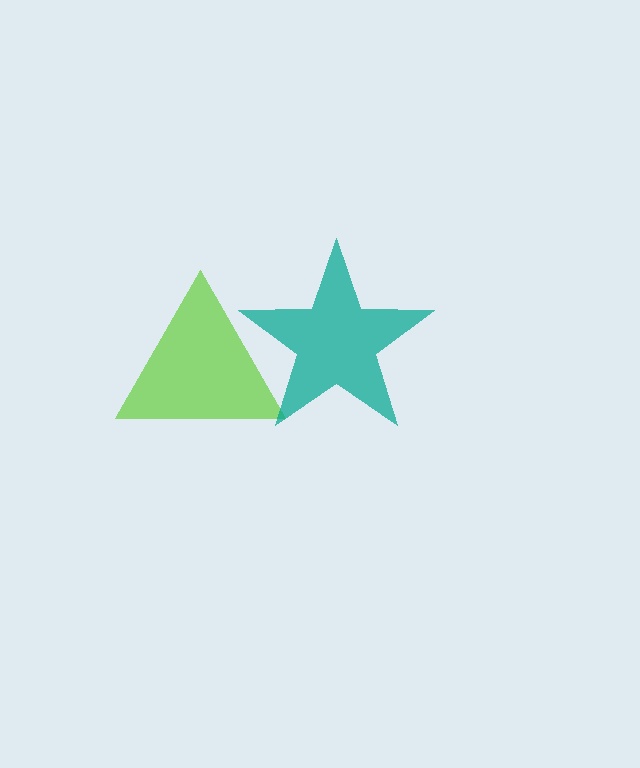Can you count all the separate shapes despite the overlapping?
Yes, there are 2 separate shapes.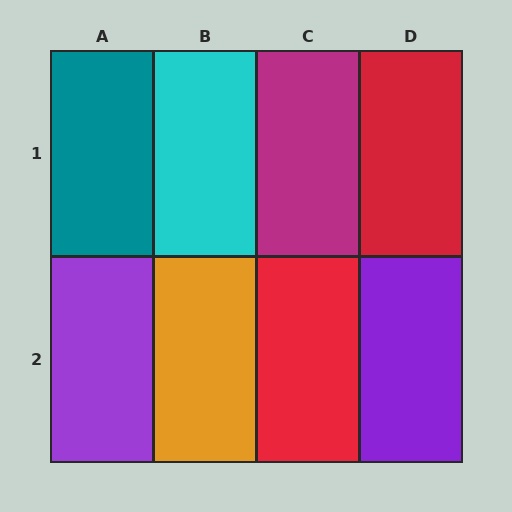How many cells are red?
2 cells are red.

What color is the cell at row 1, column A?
Teal.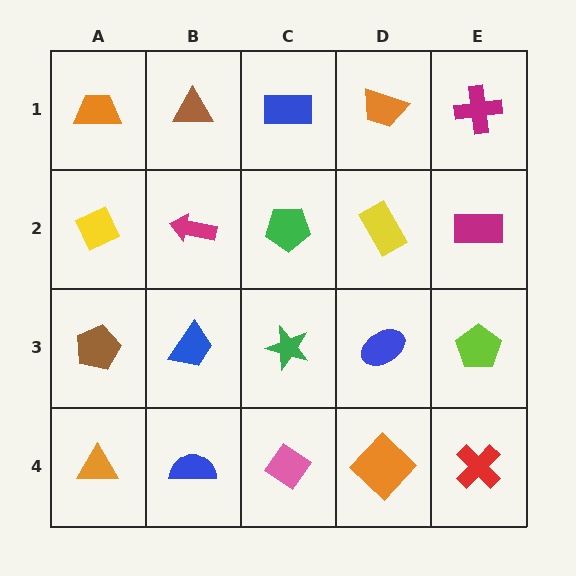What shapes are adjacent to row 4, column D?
A blue ellipse (row 3, column D), a pink diamond (row 4, column C), a red cross (row 4, column E).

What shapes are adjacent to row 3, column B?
A magenta arrow (row 2, column B), a blue semicircle (row 4, column B), a brown pentagon (row 3, column A), a green star (row 3, column C).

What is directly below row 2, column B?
A blue trapezoid.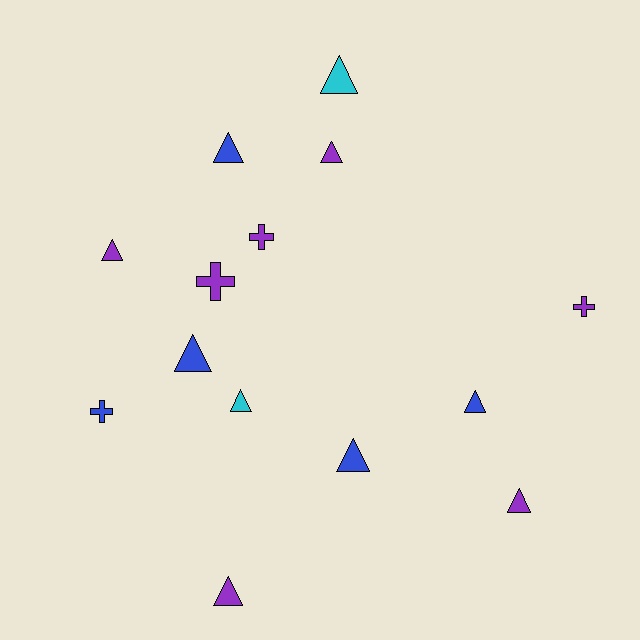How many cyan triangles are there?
There are 2 cyan triangles.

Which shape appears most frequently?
Triangle, with 10 objects.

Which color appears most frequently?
Purple, with 7 objects.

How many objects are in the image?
There are 14 objects.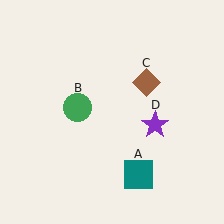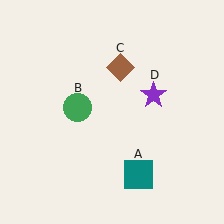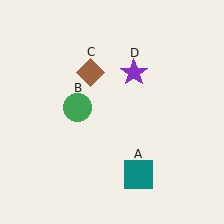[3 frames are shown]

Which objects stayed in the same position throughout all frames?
Teal square (object A) and green circle (object B) remained stationary.